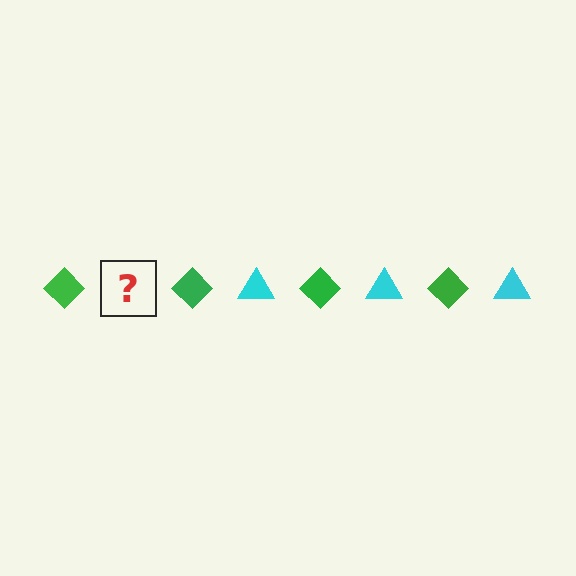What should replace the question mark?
The question mark should be replaced with a cyan triangle.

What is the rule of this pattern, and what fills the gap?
The rule is that the pattern alternates between green diamond and cyan triangle. The gap should be filled with a cyan triangle.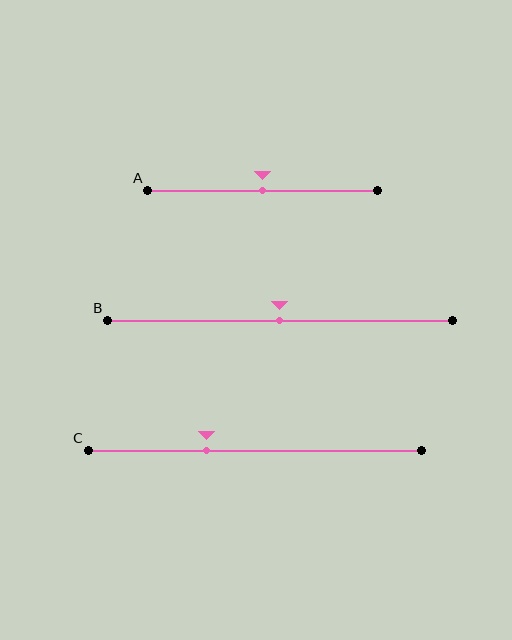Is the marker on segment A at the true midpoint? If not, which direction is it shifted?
Yes, the marker on segment A is at the true midpoint.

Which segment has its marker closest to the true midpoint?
Segment A has its marker closest to the true midpoint.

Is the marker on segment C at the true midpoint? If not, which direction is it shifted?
No, the marker on segment C is shifted to the left by about 15% of the segment length.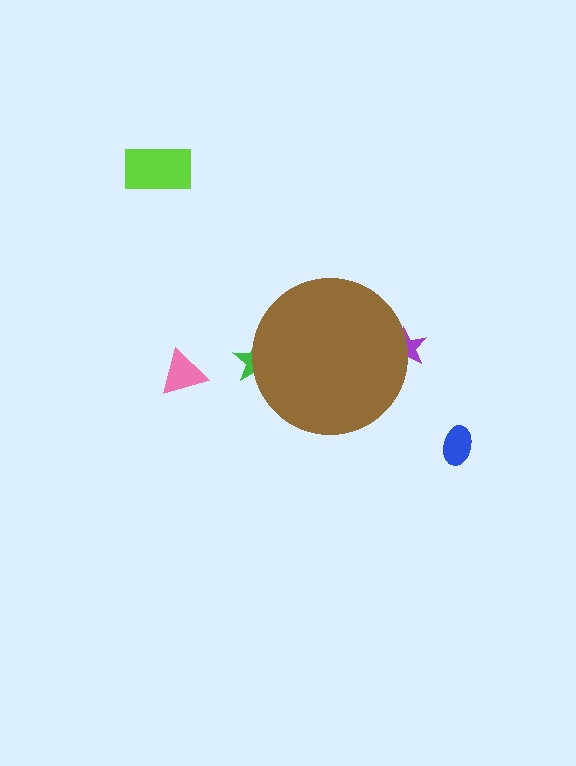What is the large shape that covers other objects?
A brown circle.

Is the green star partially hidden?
Yes, the green star is partially hidden behind the brown circle.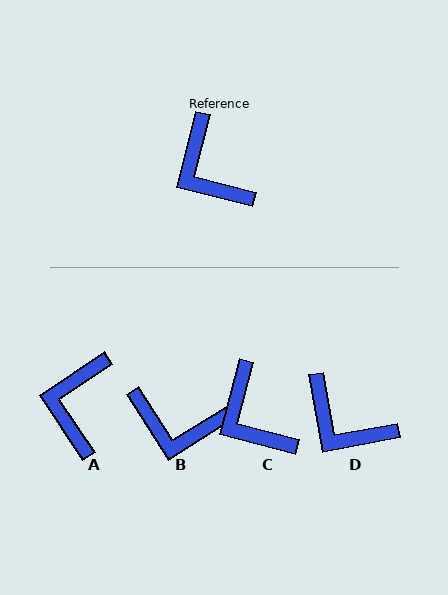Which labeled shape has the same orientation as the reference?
C.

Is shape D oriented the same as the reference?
No, it is off by about 25 degrees.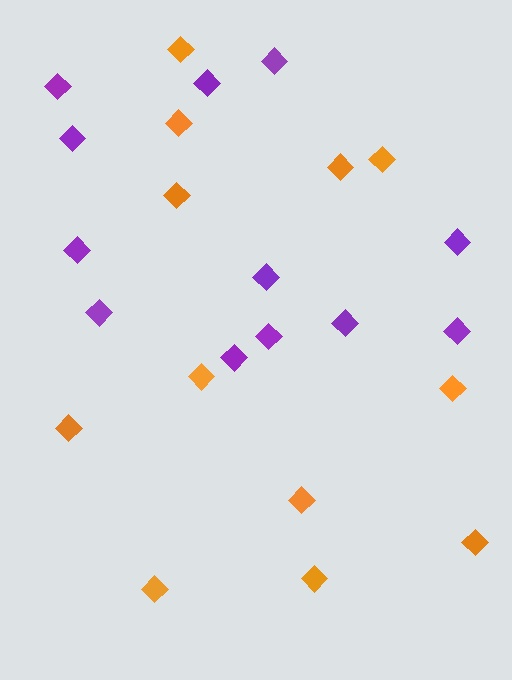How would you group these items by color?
There are 2 groups: one group of purple diamonds (12) and one group of orange diamonds (12).